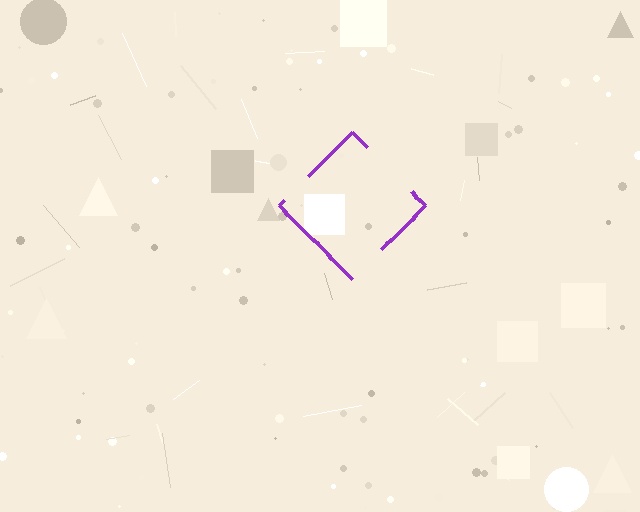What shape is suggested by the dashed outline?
The dashed outline suggests a diamond.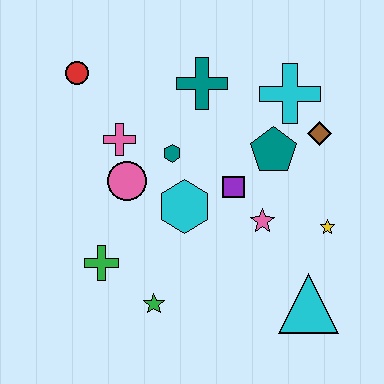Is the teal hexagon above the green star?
Yes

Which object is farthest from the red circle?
The cyan triangle is farthest from the red circle.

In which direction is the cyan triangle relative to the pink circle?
The cyan triangle is to the right of the pink circle.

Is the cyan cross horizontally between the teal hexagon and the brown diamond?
Yes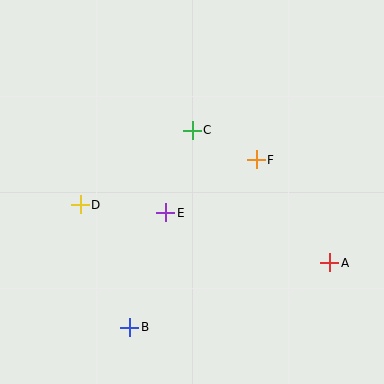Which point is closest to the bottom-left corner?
Point B is closest to the bottom-left corner.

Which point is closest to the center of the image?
Point E at (166, 213) is closest to the center.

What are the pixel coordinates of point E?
Point E is at (166, 213).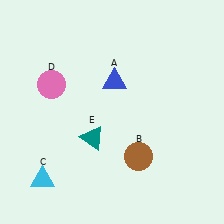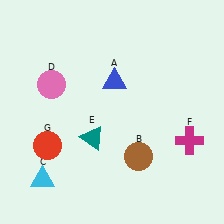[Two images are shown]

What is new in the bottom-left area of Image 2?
A red circle (G) was added in the bottom-left area of Image 2.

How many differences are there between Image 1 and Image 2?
There are 2 differences between the two images.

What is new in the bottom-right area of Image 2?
A magenta cross (F) was added in the bottom-right area of Image 2.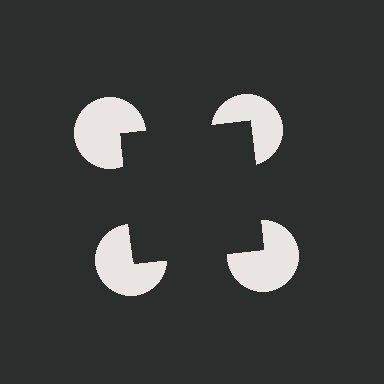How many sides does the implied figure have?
4 sides.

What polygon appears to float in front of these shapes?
An illusory square — its edges are inferred from the aligned wedge cuts in the pac-man discs, not physically drawn.